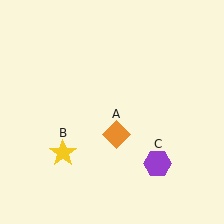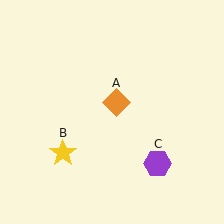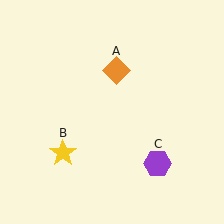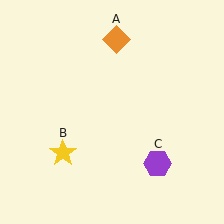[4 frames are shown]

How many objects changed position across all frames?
1 object changed position: orange diamond (object A).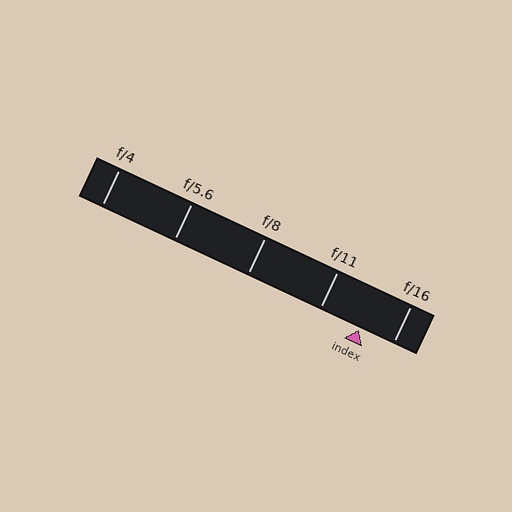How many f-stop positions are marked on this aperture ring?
There are 5 f-stop positions marked.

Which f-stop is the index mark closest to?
The index mark is closest to f/16.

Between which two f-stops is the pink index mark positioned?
The index mark is between f/11 and f/16.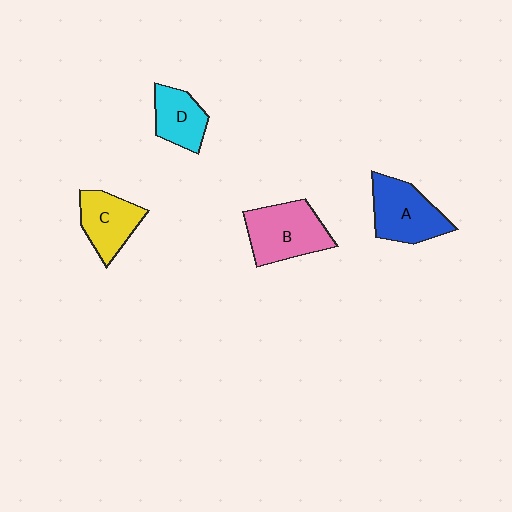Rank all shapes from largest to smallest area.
From largest to smallest: B (pink), A (blue), C (yellow), D (cyan).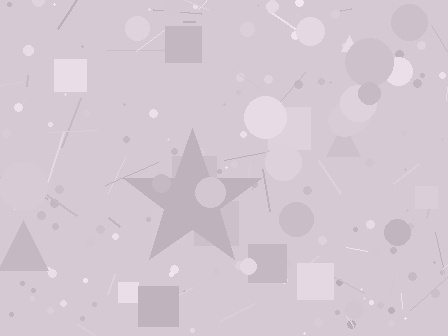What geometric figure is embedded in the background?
A star is embedded in the background.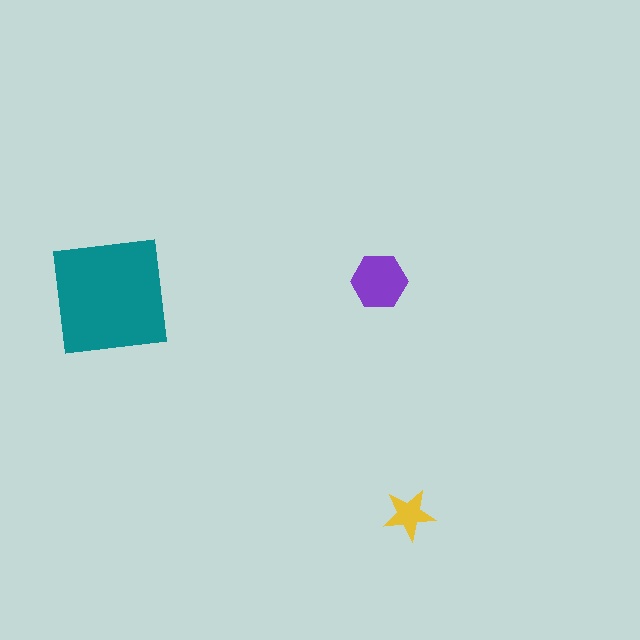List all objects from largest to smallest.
The teal square, the purple hexagon, the yellow star.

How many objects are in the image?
There are 3 objects in the image.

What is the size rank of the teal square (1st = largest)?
1st.